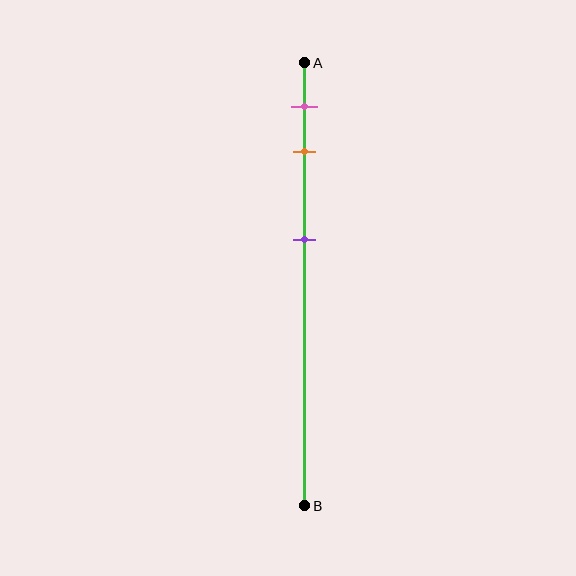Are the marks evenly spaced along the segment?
No, the marks are not evenly spaced.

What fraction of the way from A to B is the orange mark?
The orange mark is approximately 20% (0.2) of the way from A to B.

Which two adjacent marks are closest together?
The pink and orange marks are the closest adjacent pair.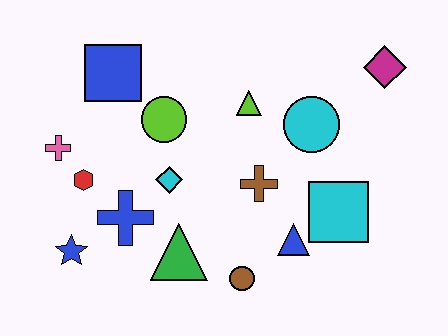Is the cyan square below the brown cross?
Yes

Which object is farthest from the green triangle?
The magenta diamond is farthest from the green triangle.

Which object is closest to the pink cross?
The red hexagon is closest to the pink cross.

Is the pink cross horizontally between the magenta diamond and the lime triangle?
No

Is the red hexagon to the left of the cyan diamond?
Yes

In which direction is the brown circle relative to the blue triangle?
The brown circle is to the left of the blue triangle.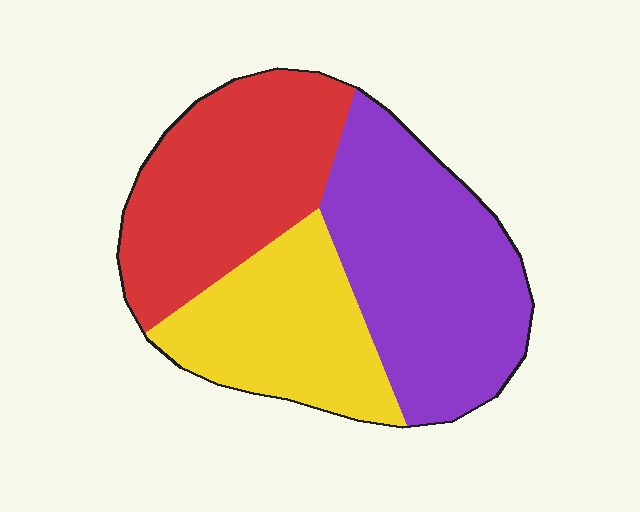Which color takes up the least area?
Yellow, at roughly 25%.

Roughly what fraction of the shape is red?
Red takes up about one third (1/3) of the shape.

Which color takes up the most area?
Purple, at roughly 40%.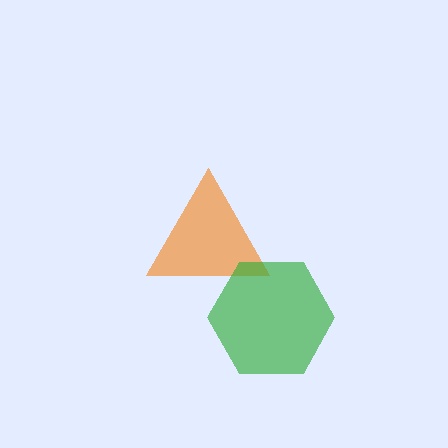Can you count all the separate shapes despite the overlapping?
Yes, there are 2 separate shapes.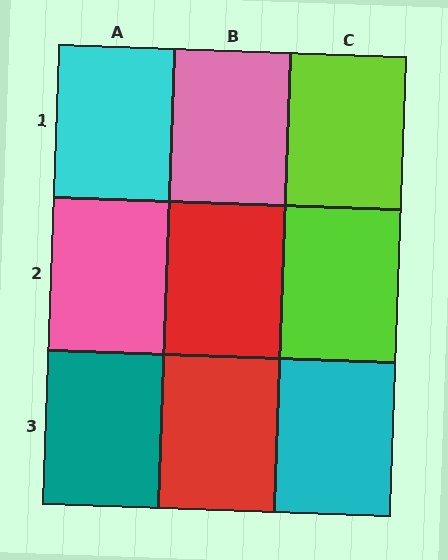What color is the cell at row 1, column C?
Lime.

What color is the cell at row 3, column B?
Red.